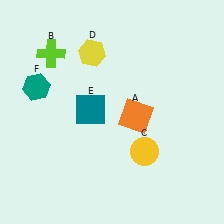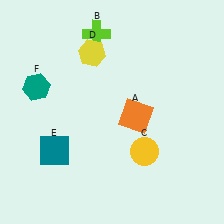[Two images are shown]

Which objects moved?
The objects that moved are: the lime cross (B), the teal square (E).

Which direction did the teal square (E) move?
The teal square (E) moved down.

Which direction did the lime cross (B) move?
The lime cross (B) moved right.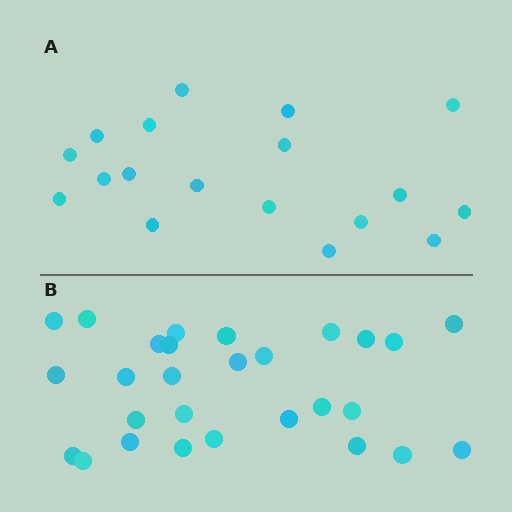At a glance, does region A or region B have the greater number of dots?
Region B (the bottom region) has more dots.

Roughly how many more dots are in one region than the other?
Region B has roughly 10 or so more dots than region A.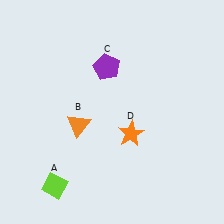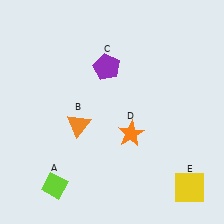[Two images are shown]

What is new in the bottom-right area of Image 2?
A yellow square (E) was added in the bottom-right area of Image 2.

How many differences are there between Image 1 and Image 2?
There is 1 difference between the two images.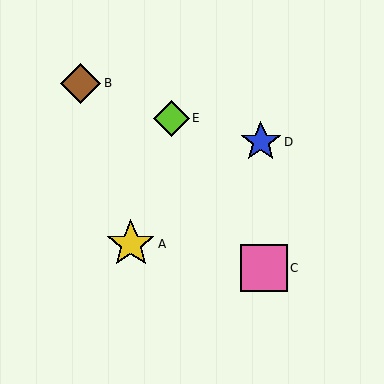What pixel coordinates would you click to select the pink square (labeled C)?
Click at (264, 268) to select the pink square C.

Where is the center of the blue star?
The center of the blue star is at (261, 142).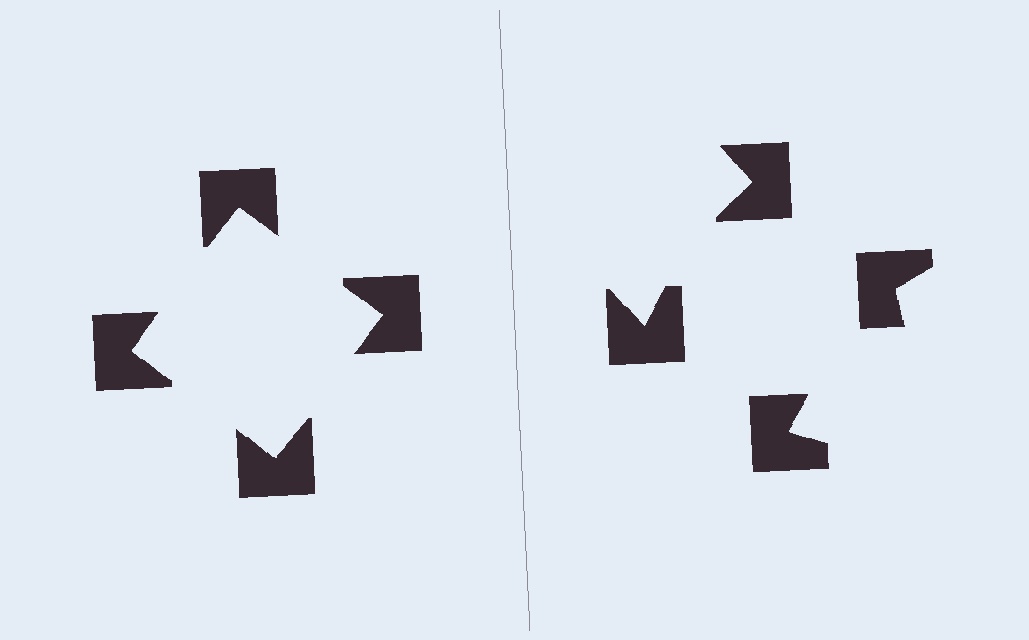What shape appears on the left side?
An illusory square.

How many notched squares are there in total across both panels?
8 — 4 on each side.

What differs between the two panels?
The notched squares are positioned identically on both sides; only the wedge orientations differ. On the left they align to a square; on the right they are misaligned.